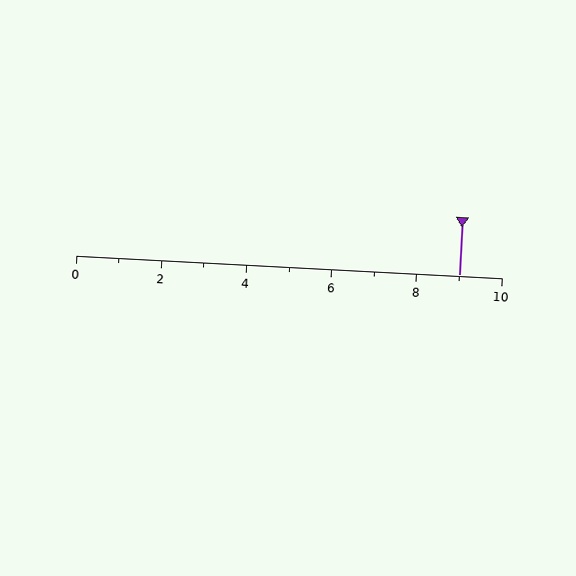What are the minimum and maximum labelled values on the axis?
The axis runs from 0 to 10.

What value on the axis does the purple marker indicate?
The marker indicates approximately 9.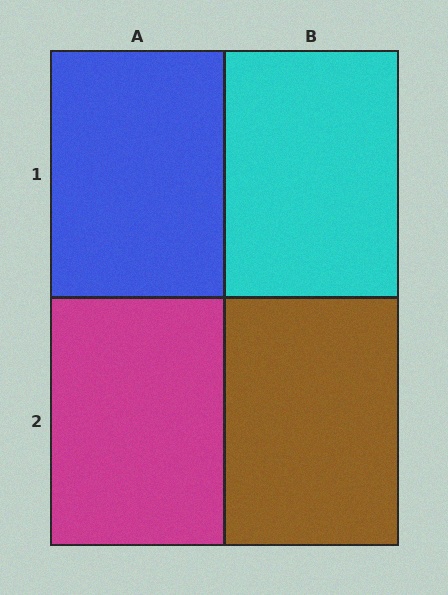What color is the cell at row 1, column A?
Blue.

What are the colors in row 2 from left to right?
Magenta, brown.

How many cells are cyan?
1 cell is cyan.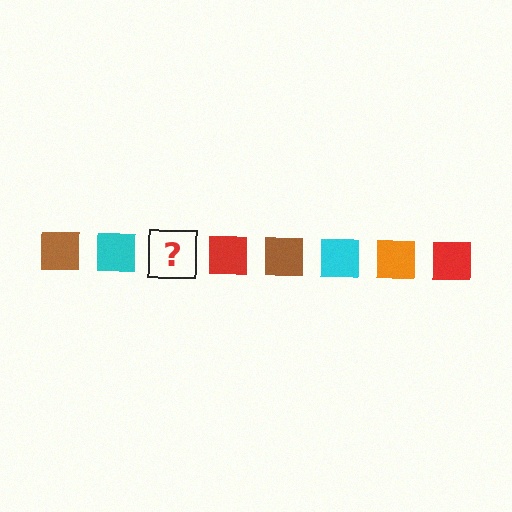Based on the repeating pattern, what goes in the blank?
The blank should be an orange square.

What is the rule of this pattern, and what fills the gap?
The rule is that the pattern cycles through brown, cyan, orange, red squares. The gap should be filled with an orange square.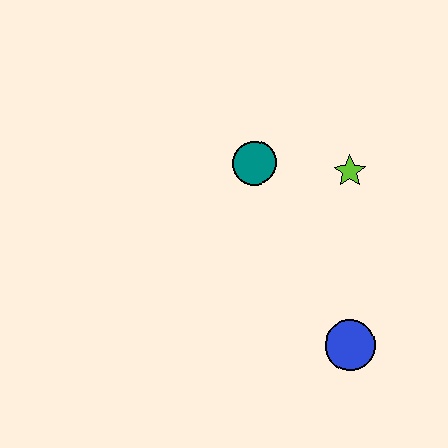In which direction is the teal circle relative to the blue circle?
The teal circle is above the blue circle.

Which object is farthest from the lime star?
The blue circle is farthest from the lime star.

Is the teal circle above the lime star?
Yes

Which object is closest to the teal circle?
The lime star is closest to the teal circle.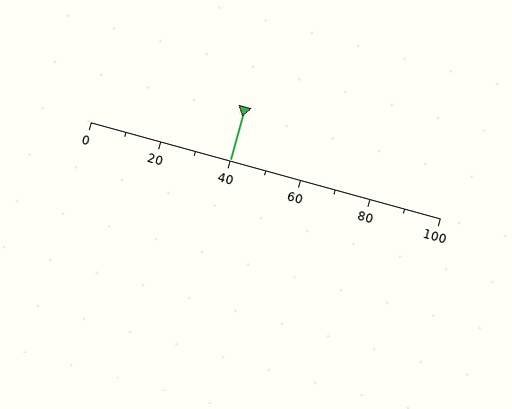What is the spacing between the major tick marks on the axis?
The major ticks are spaced 20 apart.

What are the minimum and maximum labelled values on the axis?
The axis runs from 0 to 100.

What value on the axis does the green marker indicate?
The marker indicates approximately 40.